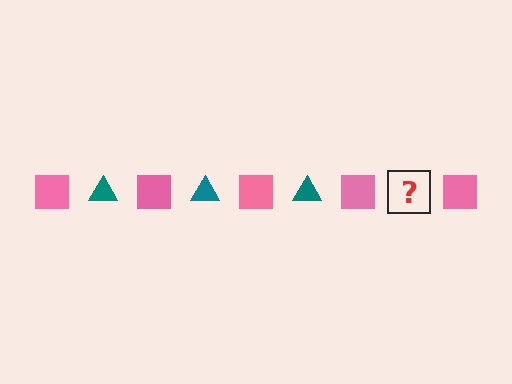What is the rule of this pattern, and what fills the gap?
The rule is that the pattern alternates between pink square and teal triangle. The gap should be filled with a teal triangle.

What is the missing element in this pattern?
The missing element is a teal triangle.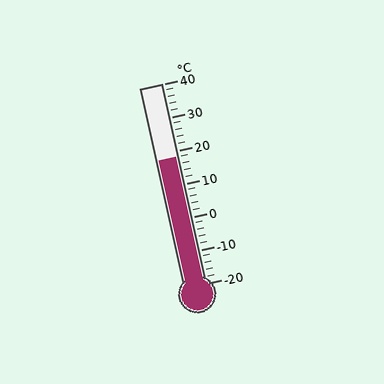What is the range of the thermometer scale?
The thermometer scale ranges from -20°C to 40°C.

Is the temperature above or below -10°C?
The temperature is above -10°C.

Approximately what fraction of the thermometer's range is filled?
The thermometer is filled to approximately 65% of its range.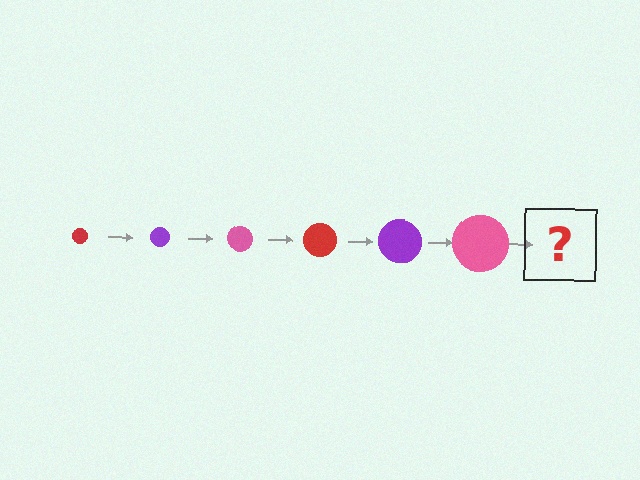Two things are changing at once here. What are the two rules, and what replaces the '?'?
The two rules are that the circle grows larger each step and the color cycles through red, purple, and pink. The '?' should be a red circle, larger than the previous one.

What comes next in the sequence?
The next element should be a red circle, larger than the previous one.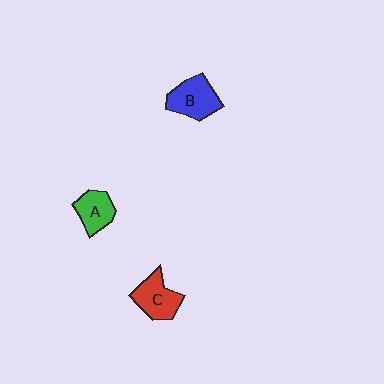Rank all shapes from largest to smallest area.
From largest to smallest: B (blue), C (red), A (green).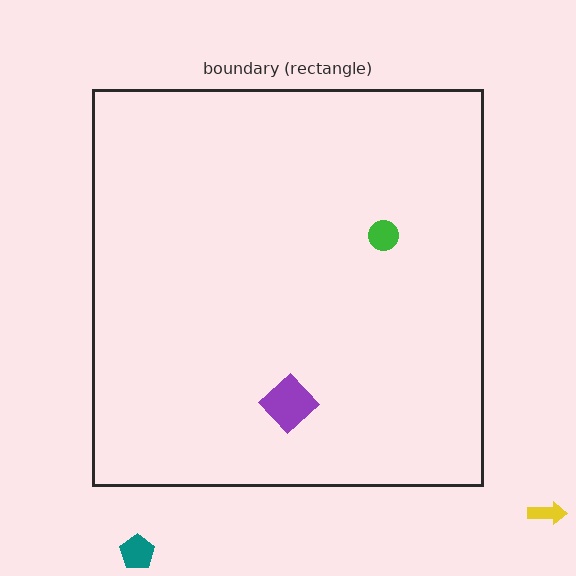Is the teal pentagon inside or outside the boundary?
Outside.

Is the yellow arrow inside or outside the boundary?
Outside.